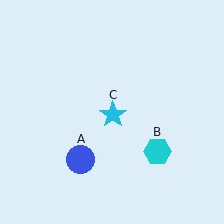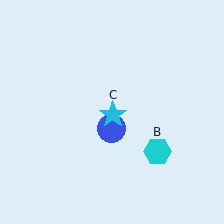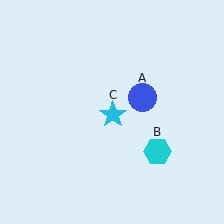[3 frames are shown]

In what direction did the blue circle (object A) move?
The blue circle (object A) moved up and to the right.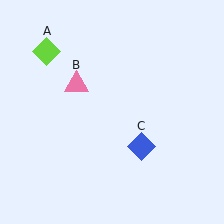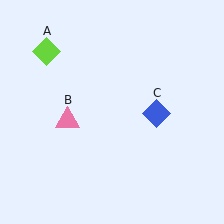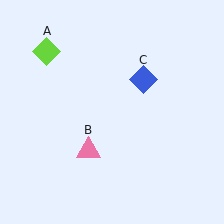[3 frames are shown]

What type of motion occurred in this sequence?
The pink triangle (object B), blue diamond (object C) rotated counterclockwise around the center of the scene.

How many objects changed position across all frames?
2 objects changed position: pink triangle (object B), blue diamond (object C).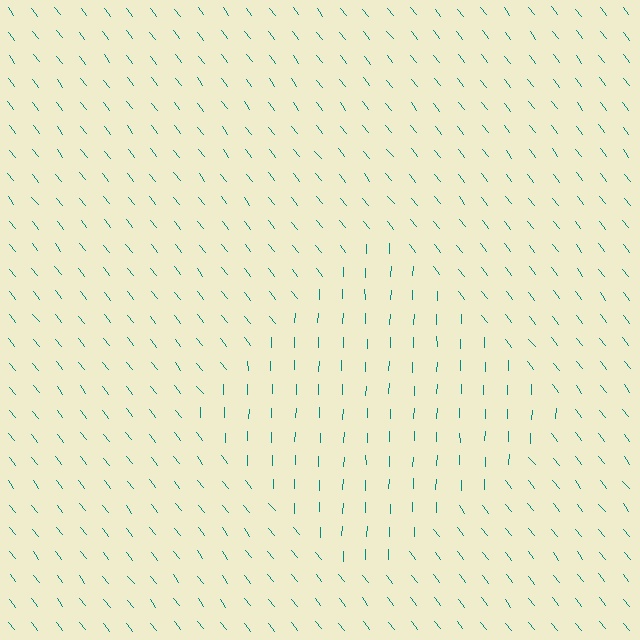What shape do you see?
I see a diamond.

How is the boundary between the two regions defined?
The boundary is defined purely by a change in line orientation (approximately 39 degrees difference). All lines are the same color and thickness.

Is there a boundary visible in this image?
Yes, there is a texture boundary formed by a change in line orientation.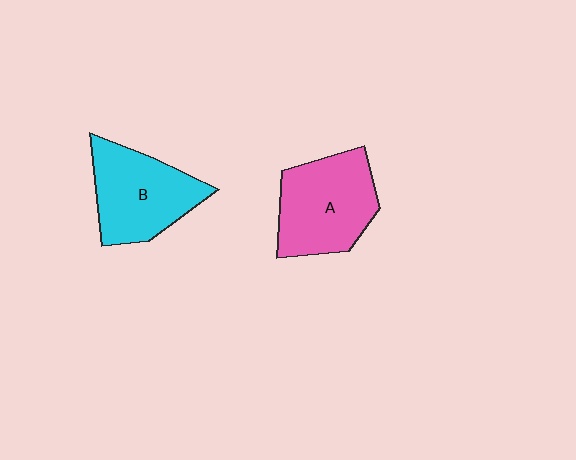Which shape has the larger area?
Shape A (pink).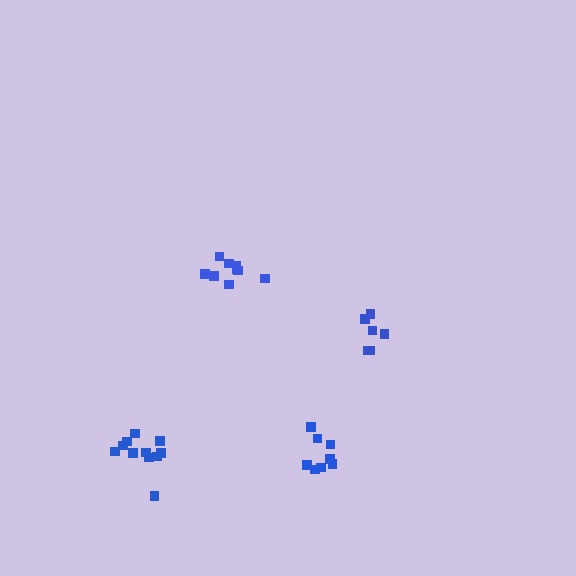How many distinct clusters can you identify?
There are 4 distinct clusters.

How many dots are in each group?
Group 1: 6 dots, Group 2: 9 dots, Group 3: 11 dots, Group 4: 8 dots (34 total).